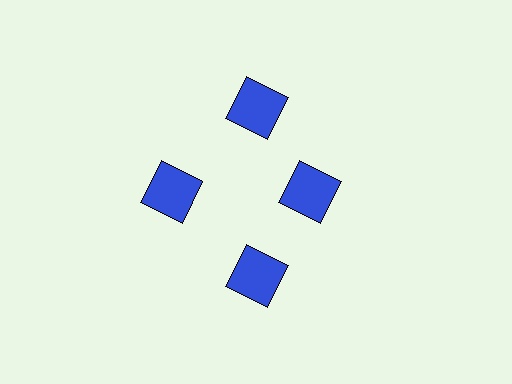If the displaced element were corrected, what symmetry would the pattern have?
It would have 4-fold rotational symmetry — the pattern would map onto itself every 90 degrees.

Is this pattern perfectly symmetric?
No. The 4 blue squares are arranged in a ring, but one element near the 3 o'clock position is pulled inward toward the center, breaking the 4-fold rotational symmetry.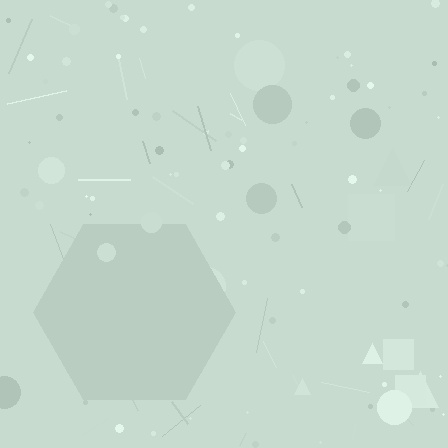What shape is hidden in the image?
A hexagon is hidden in the image.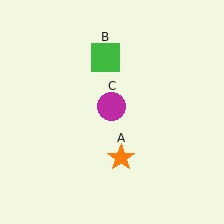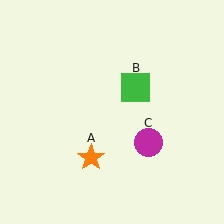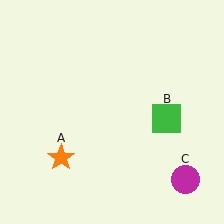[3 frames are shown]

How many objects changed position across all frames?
3 objects changed position: orange star (object A), green square (object B), magenta circle (object C).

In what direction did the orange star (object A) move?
The orange star (object A) moved left.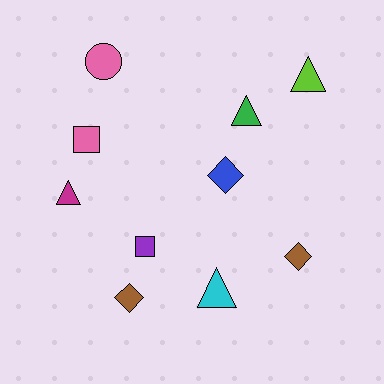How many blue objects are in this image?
There is 1 blue object.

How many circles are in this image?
There is 1 circle.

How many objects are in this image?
There are 10 objects.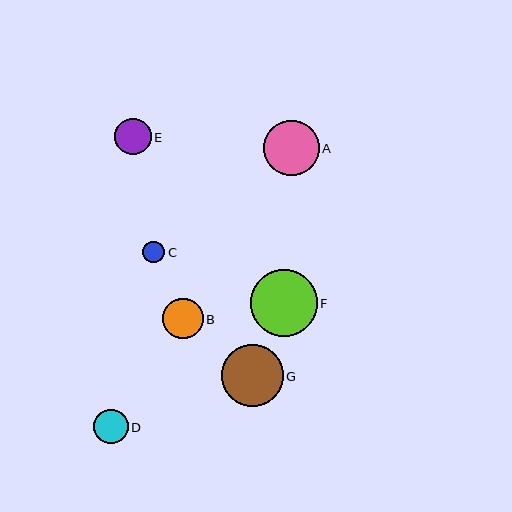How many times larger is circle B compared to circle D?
Circle B is approximately 1.2 times the size of circle D.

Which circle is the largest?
Circle F is the largest with a size of approximately 67 pixels.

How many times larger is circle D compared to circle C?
Circle D is approximately 1.6 times the size of circle C.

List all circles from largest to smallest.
From largest to smallest: F, G, A, B, E, D, C.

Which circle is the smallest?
Circle C is the smallest with a size of approximately 22 pixels.